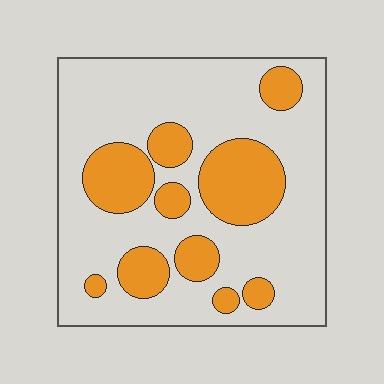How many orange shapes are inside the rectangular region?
10.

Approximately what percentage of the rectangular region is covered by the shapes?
Approximately 30%.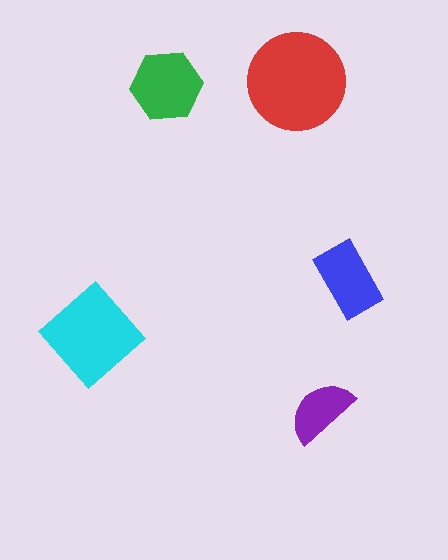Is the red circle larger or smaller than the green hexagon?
Larger.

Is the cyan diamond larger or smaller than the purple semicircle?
Larger.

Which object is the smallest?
The purple semicircle.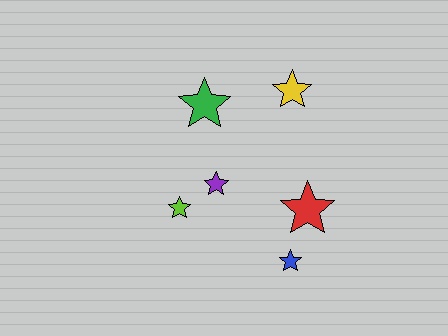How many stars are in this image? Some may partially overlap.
There are 6 stars.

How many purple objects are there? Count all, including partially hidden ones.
There is 1 purple object.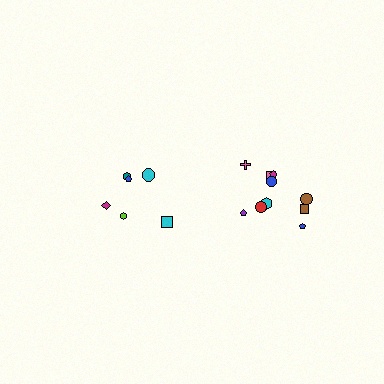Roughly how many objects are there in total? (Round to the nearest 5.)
Roughly 15 objects in total.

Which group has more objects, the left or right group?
The right group.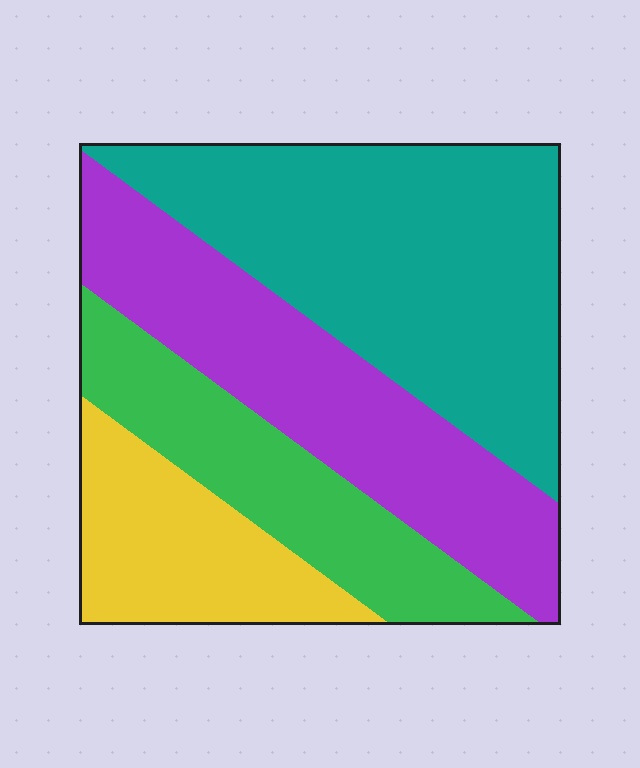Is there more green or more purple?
Purple.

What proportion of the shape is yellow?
Yellow takes up about one sixth (1/6) of the shape.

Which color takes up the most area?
Teal, at roughly 40%.